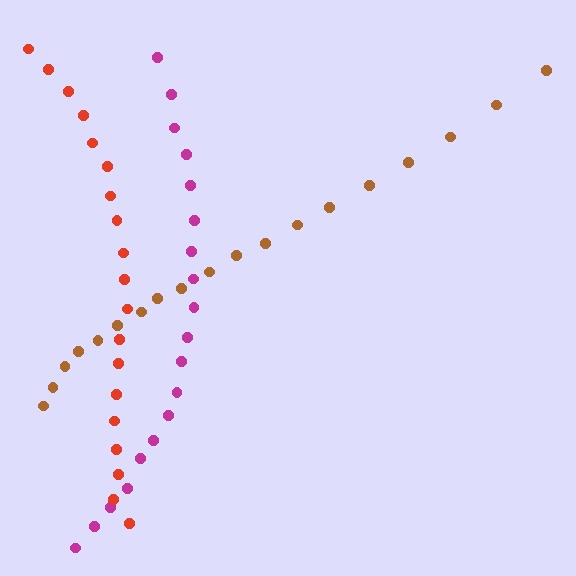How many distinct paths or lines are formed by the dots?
There are 3 distinct paths.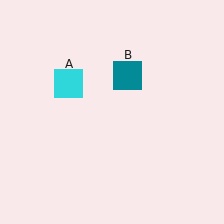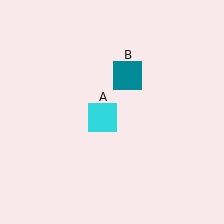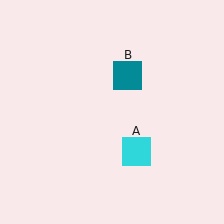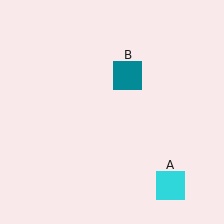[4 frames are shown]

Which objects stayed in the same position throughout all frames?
Teal square (object B) remained stationary.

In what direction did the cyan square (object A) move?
The cyan square (object A) moved down and to the right.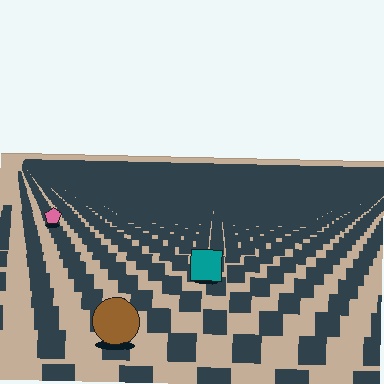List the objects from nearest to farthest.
From nearest to farthest: the brown circle, the teal square, the pink pentagon.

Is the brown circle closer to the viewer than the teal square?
Yes. The brown circle is closer — you can tell from the texture gradient: the ground texture is coarser near it.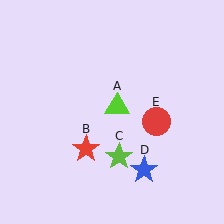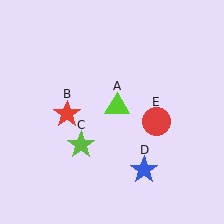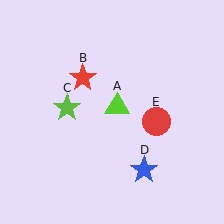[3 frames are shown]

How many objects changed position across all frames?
2 objects changed position: red star (object B), lime star (object C).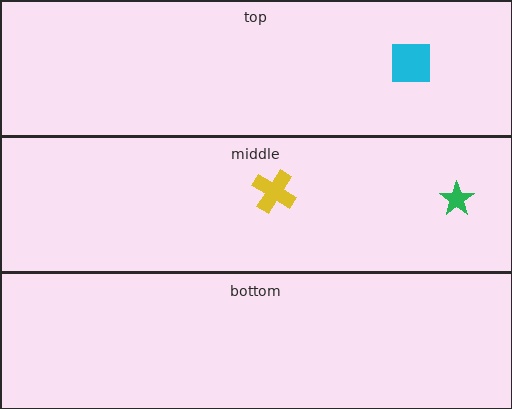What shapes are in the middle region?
The green star, the yellow cross.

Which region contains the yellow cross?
The middle region.